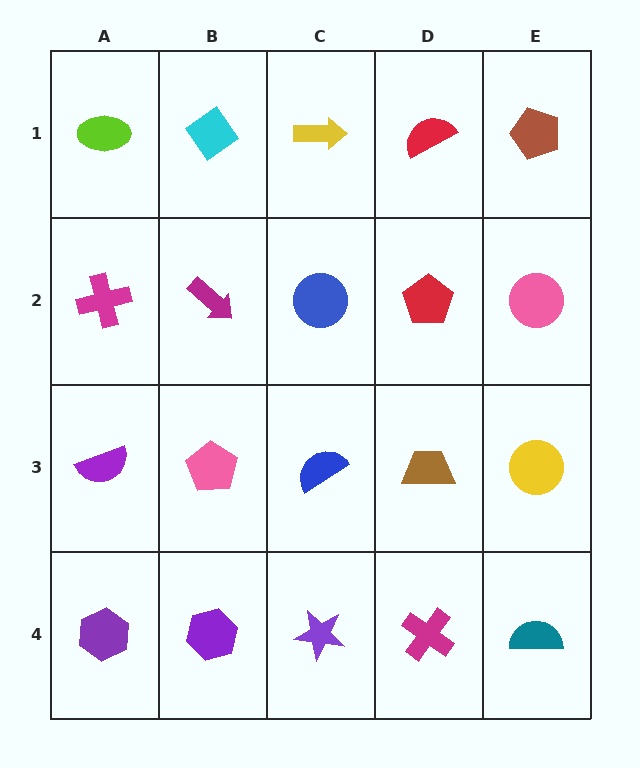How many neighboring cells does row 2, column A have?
3.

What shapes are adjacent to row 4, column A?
A purple semicircle (row 3, column A), a purple hexagon (row 4, column B).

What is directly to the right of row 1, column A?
A cyan diamond.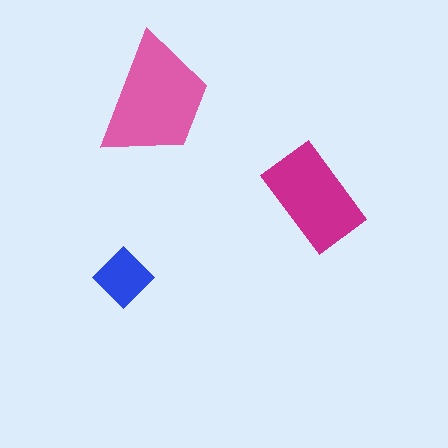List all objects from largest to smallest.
The pink trapezoid, the magenta rectangle, the blue diamond.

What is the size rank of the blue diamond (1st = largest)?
3rd.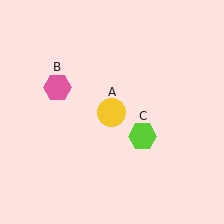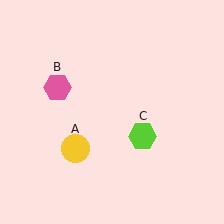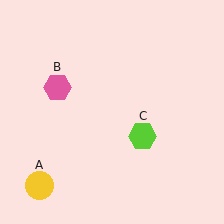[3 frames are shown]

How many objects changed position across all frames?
1 object changed position: yellow circle (object A).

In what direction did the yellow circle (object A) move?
The yellow circle (object A) moved down and to the left.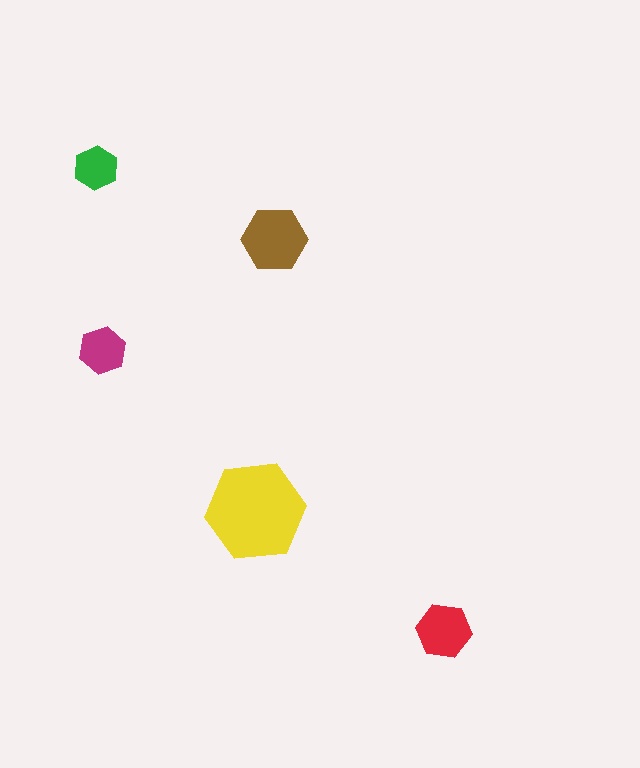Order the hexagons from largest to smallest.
the yellow one, the brown one, the red one, the magenta one, the green one.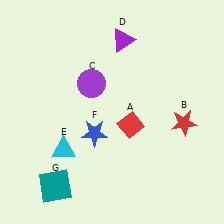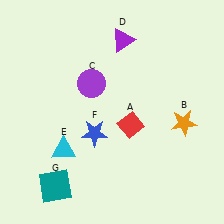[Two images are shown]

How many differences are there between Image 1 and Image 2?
There is 1 difference between the two images.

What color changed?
The star (B) changed from red in Image 1 to orange in Image 2.